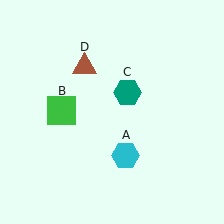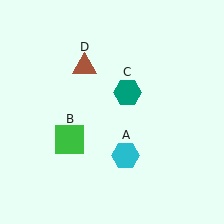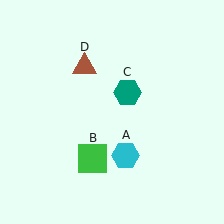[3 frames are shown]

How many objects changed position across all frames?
1 object changed position: green square (object B).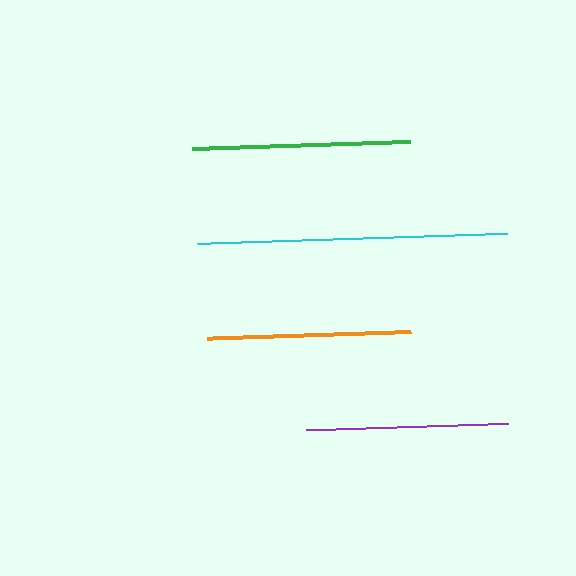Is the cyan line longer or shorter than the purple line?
The cyan line is longer than the purple line.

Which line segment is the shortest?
The purple line is the shortest at approximately 203 pixels.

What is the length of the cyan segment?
The cyan segment is approximately 310 pixels long.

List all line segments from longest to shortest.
From longest to shortest: cyan, green, orange, purple.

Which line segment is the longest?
The cyan line is the longest at approximately 310 pixels.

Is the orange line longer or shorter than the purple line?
The orange line is longer than the purple line.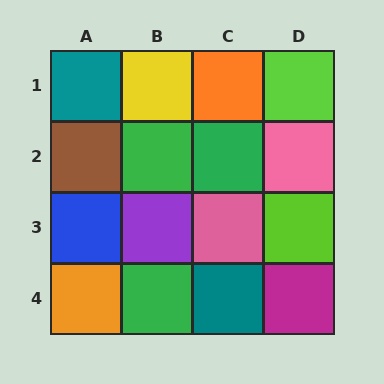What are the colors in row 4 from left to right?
Orange, green, teal, magenta.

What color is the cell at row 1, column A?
Teal.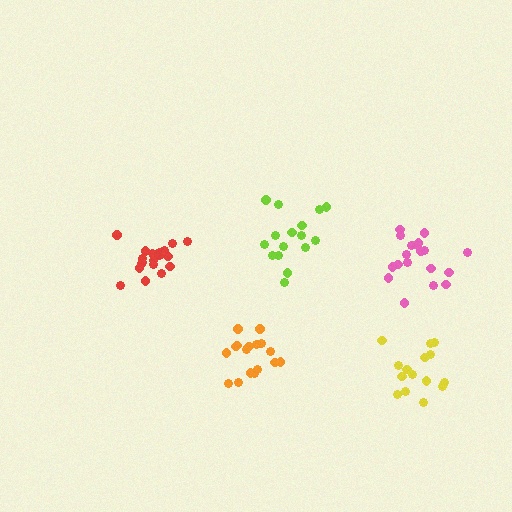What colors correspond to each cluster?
The clusters are colored: red, pink, orange, yellow, lime.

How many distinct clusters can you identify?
There are 5 distinct clusters.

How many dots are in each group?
Group 1: 19 dots, Group 2: 20 dots, Group 3: 17 dots, Group 4: 15 dots, Group 5: 16 dots (87 total).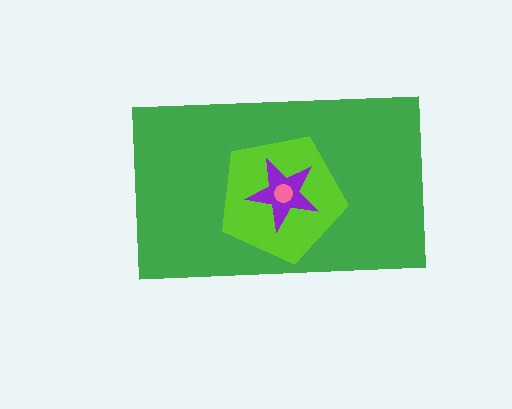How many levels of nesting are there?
4.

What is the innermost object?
The pink circle.